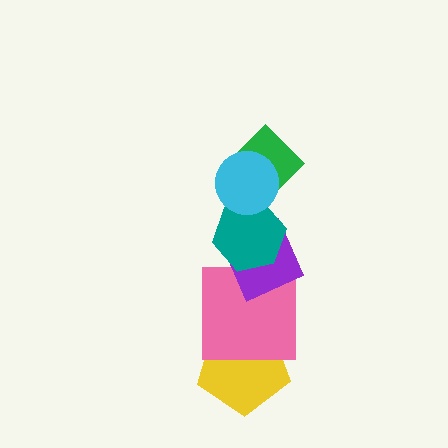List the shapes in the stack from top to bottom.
From top to bottom: the cyan circle, the green diamond, the teal hexagon, the purple diamond, the pink square, the yellow pentagon.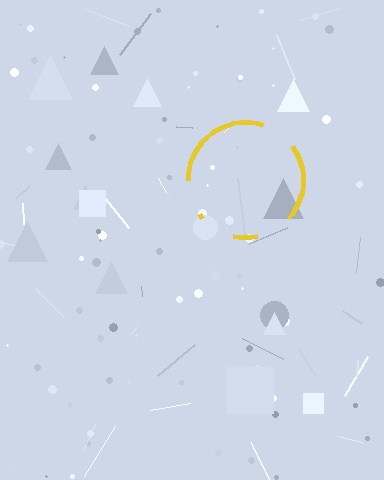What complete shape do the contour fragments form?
The contour fragments form a circle.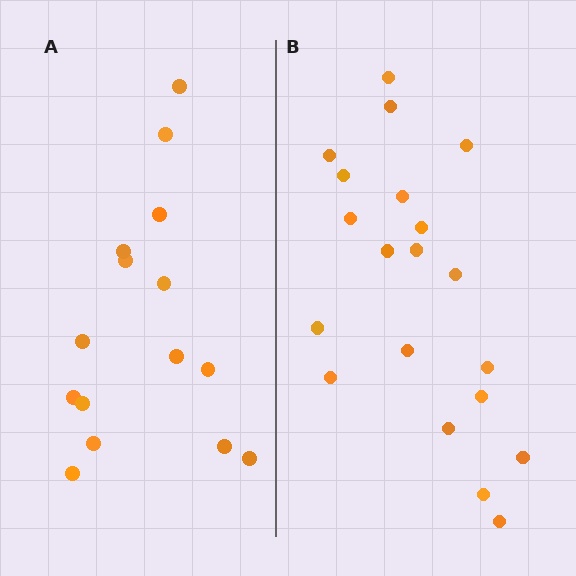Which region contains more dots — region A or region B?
Region B (the right region) has more dots.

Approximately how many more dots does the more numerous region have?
Region B has about 5 more dots than region A.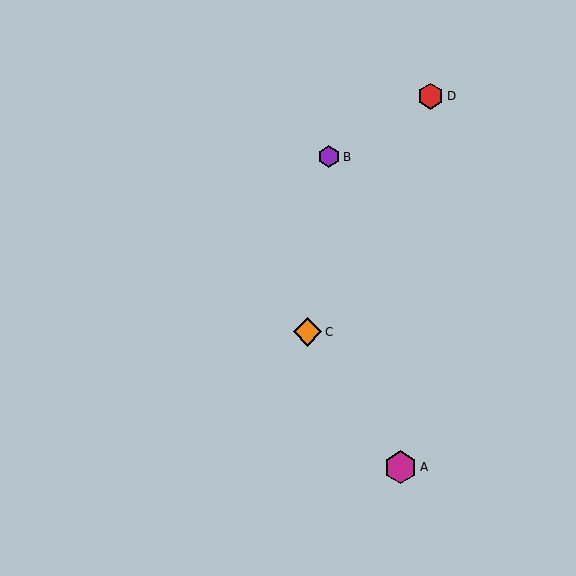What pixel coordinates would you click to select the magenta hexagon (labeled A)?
Click at (401, 467) to select the magenta hexagon A.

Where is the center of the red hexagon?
The center of the red hexagon is at (431, 96).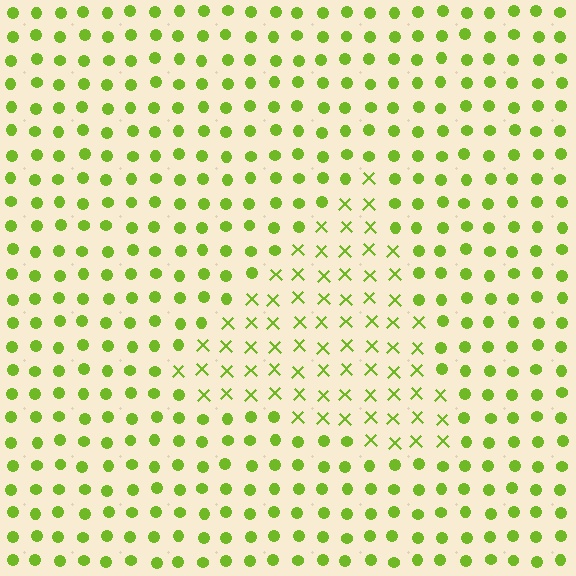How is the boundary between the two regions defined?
The boundary is defined by a change in element shape: X marks inside vs. circles outside. All elements share the same color and spacing.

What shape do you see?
I see a triangle.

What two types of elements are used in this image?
The image uses X marks inside the triangle region and circles outside it.